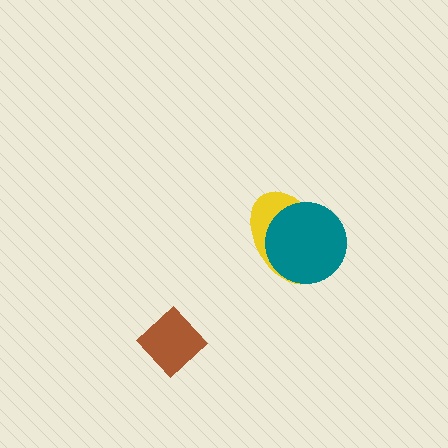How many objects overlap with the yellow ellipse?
1 object overlaps with the yellow ellipse.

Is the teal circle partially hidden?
No, no other shape covers it.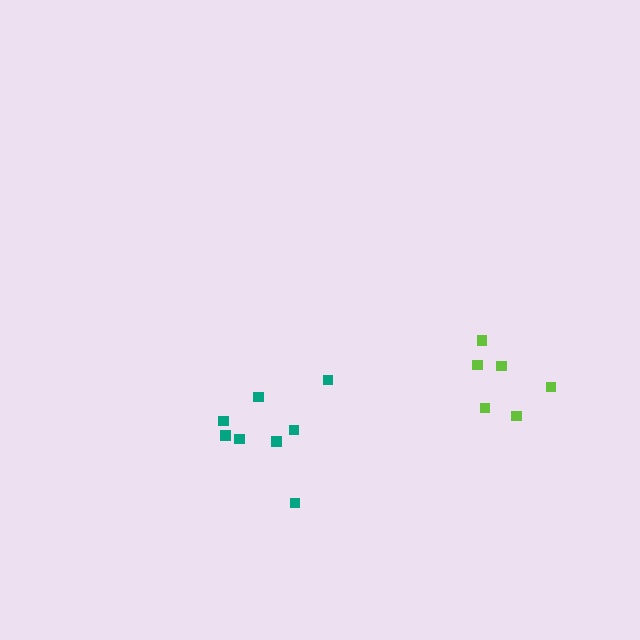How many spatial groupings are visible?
There are 2 spatial groupings.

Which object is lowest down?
The teal cluster is bottommost.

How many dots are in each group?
Group 1: 8 dots, Group 2: 6 dots (14 total).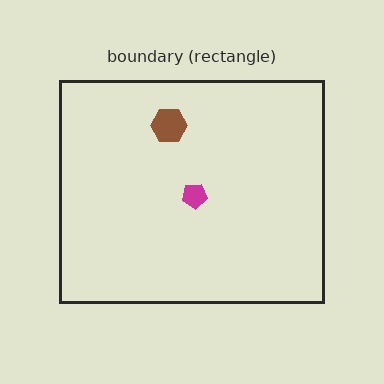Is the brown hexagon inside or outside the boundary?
Inside.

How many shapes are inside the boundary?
2 inside, 0 outside.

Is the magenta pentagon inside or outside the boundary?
Inside.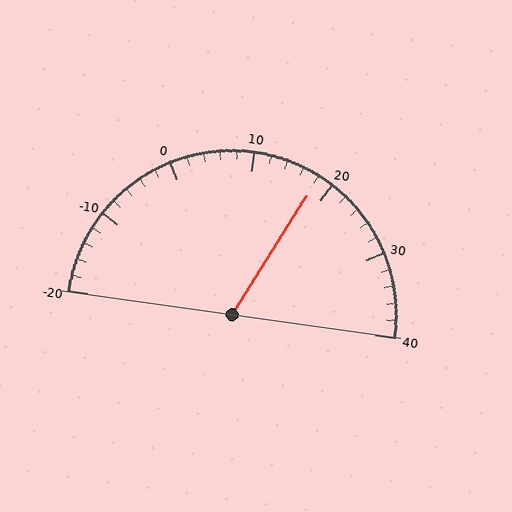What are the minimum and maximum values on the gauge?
The gauge ranges from -20 to 40.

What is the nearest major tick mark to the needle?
The nearest major tick mark is 20.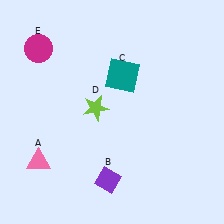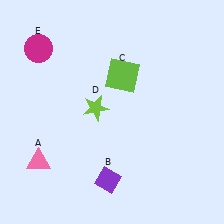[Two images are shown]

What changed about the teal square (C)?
In Image 1, C is teal. In Image 2, it changed to lime.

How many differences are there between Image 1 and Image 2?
There is 1 difference between the two images.